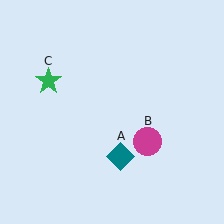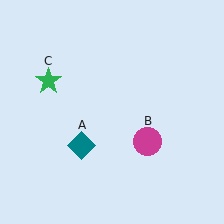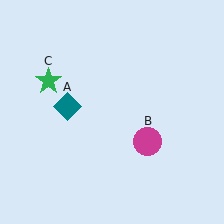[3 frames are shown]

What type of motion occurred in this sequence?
The teal diamond (object A) rotated clockwise around the center of the scene.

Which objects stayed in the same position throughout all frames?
Magenta circle (object B) and green star (object C) remained stationary.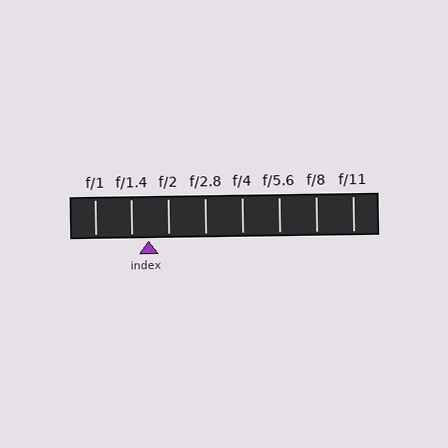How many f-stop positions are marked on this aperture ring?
There are 8 f-stop positions marked.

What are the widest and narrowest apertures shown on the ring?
The widest aperture shown is f/1 and the narrowest is f/11.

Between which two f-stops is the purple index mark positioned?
The index mark is between f/1.4 and f/2.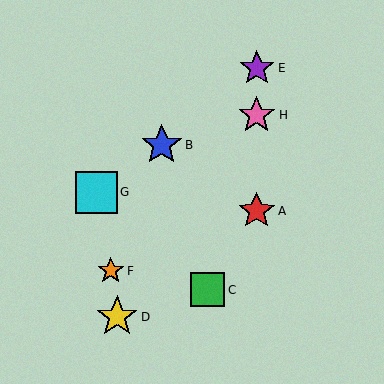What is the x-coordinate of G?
Object G is at x≈96.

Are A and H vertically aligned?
Yes, both are at x≈257.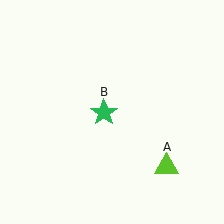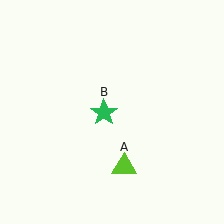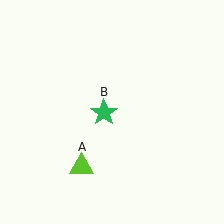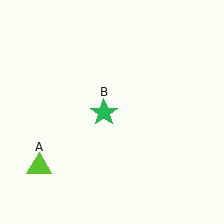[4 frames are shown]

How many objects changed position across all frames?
1 object changed position: lime triangle (object A).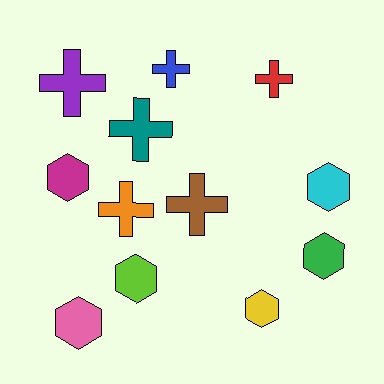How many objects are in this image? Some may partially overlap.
There are 12 objects.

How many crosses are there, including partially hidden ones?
There are 6 crosses.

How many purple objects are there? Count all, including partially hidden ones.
There is 1 purple object.